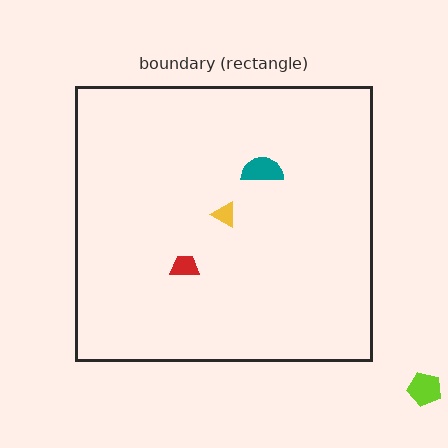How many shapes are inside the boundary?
3 inside, 1 outside.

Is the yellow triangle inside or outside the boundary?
Inside.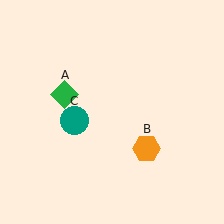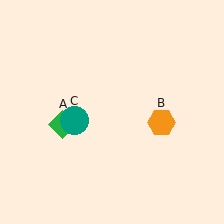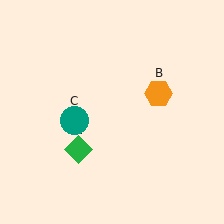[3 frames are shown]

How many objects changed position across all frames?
2 objects changed position: green diamond (object A), orange hexagon (object B).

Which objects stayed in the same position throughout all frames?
Teal circle (object C) remained stationary.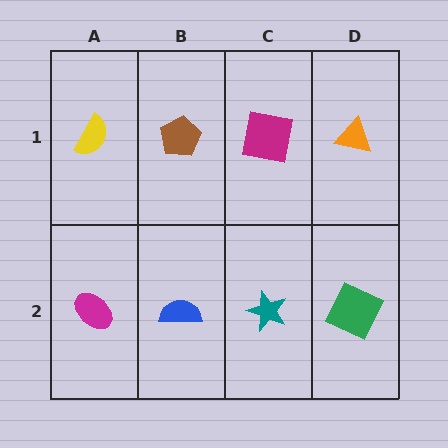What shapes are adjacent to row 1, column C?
A teal star (row 2, column C), a brown pentagon (row 1, column B), an orange triangle (row 1, column D).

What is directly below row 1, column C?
A teal star.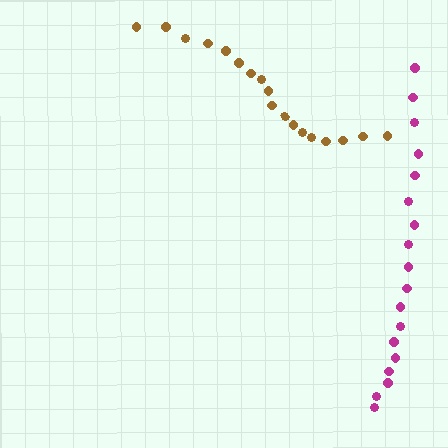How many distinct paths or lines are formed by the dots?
There are 2 distinct paths.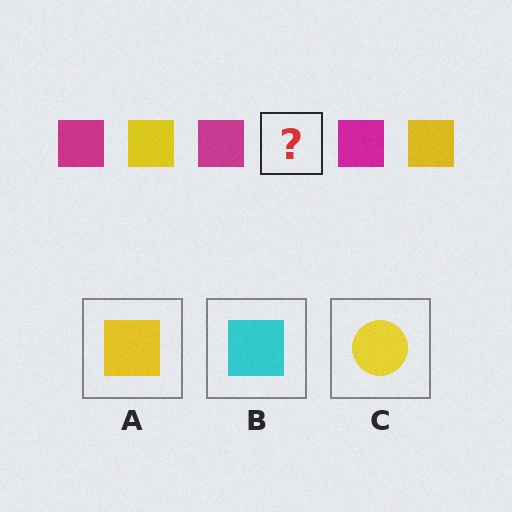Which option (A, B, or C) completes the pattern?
A.